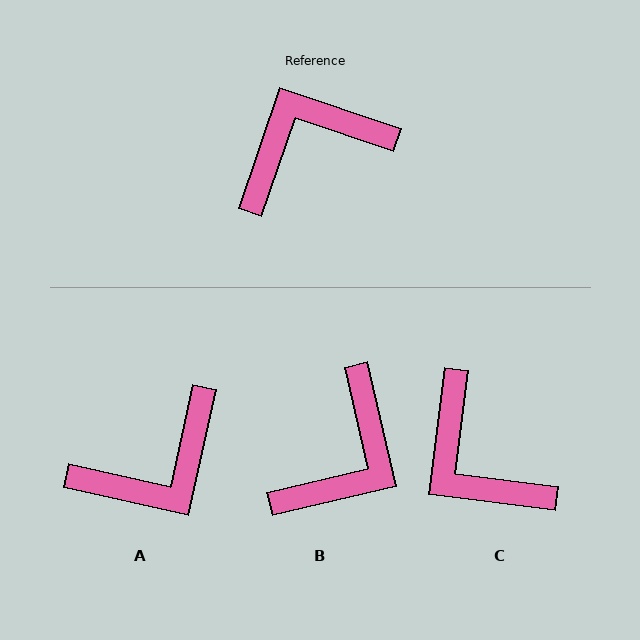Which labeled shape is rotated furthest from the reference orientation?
A, about 174 degrees away.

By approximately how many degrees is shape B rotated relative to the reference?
Approximately 148 degrees clockwise.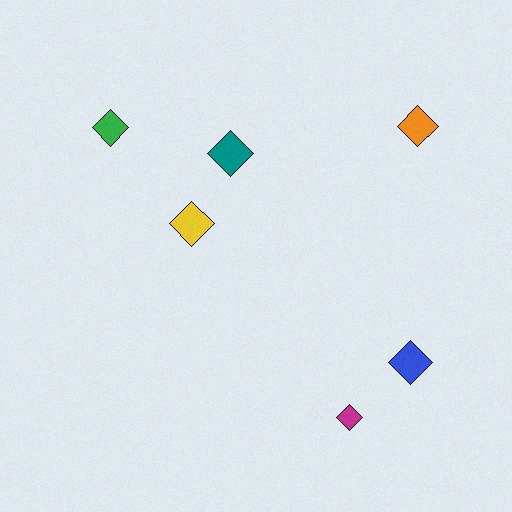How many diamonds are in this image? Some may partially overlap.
There are 6 diamonds.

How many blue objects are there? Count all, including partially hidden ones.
There is 1 blue object.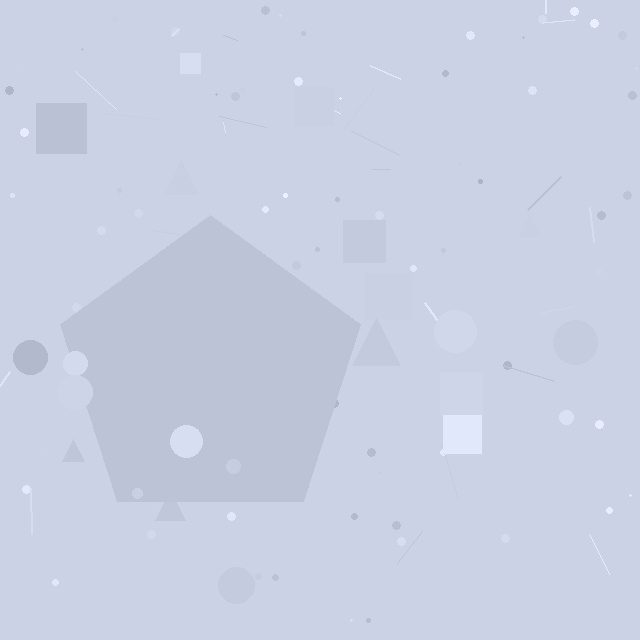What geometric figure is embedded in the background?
A pentagon is embedded in the background.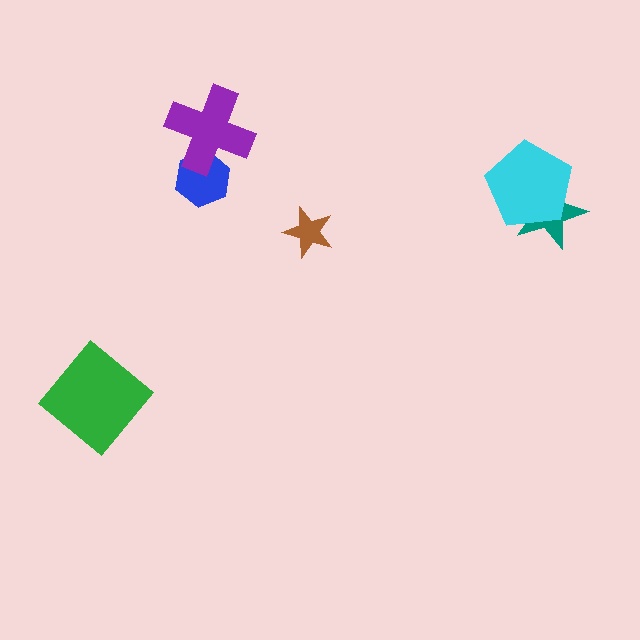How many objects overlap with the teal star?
1 object overlaps with the teal star.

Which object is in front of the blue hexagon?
The purple cross is in front of the blue hexagon.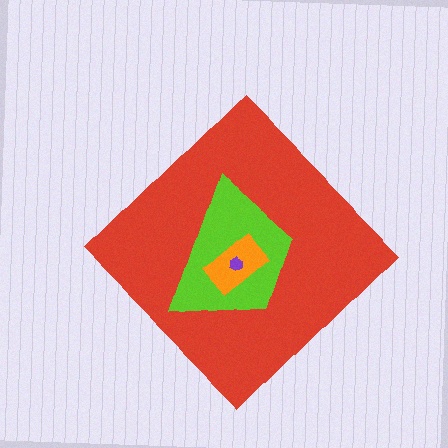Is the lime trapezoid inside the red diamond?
Yes.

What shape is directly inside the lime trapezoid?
The orange rectangle.